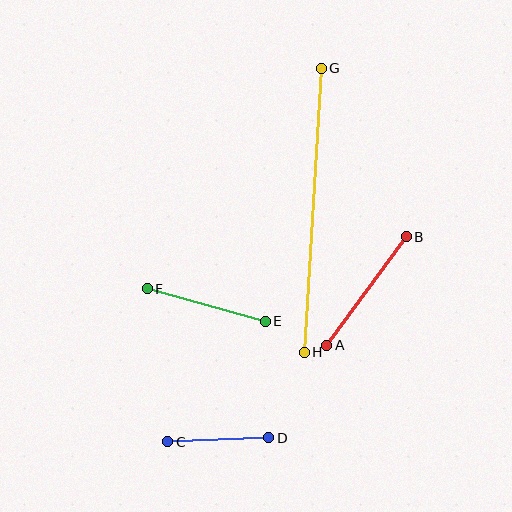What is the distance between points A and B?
The distance is approximately 135 pixels.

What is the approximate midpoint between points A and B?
The midpoint is at approximately (367, 291) pixels.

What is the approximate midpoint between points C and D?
The midpoint is at approximately (218, 440) pixels.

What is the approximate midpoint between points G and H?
The midpoint is at approximately (313, 210) pixels.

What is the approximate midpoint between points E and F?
The midpoint is at approximately (206, 305) pixels.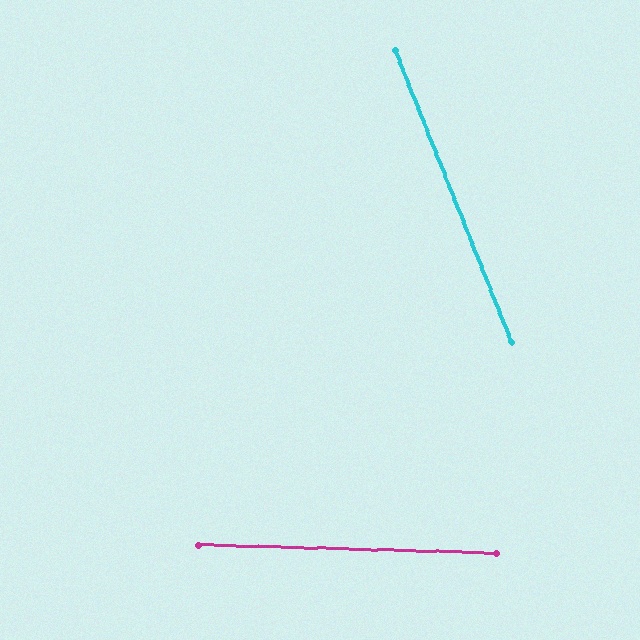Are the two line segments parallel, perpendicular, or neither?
Neither parallel nor perpendicular — they differ by about 67°.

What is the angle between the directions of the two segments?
Approximately 67 degrees.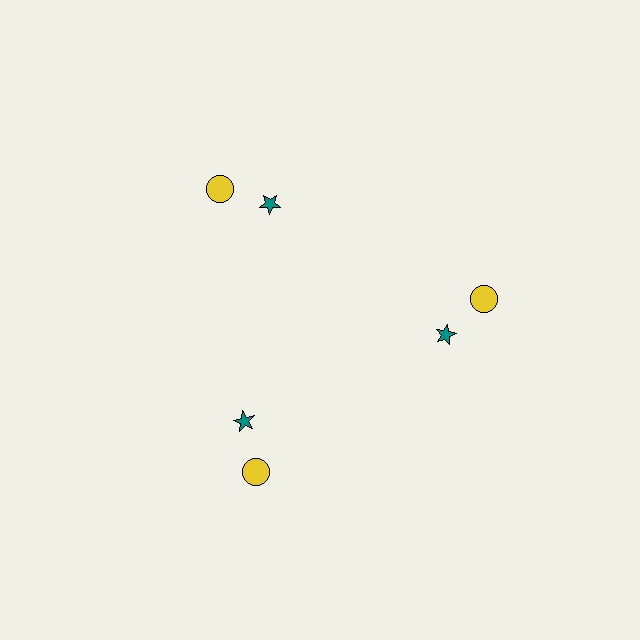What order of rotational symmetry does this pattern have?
This pattern has 3-fold rotational symmetry.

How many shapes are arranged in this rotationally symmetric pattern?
There are 6 shapes, arranged in 3 groups of 2.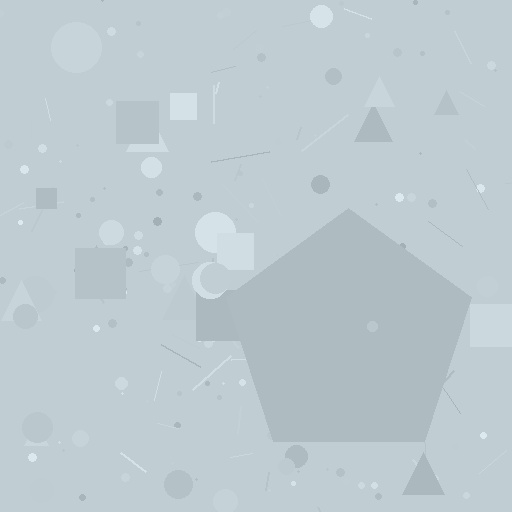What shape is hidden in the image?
A pentagon is hidden in the image.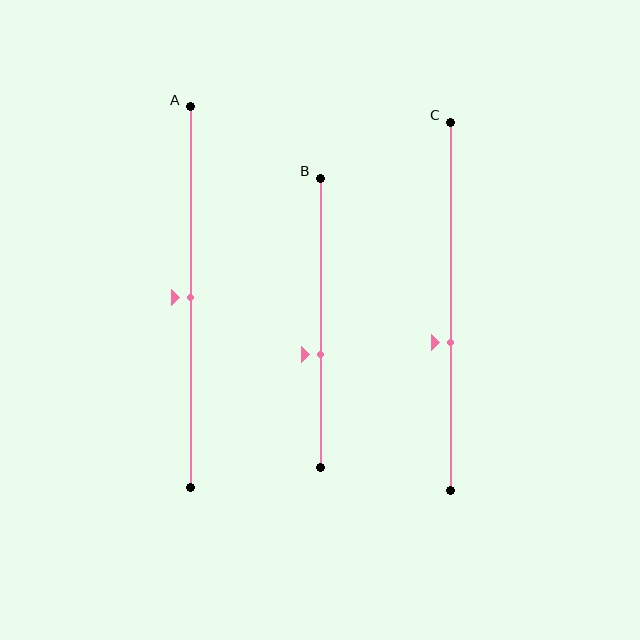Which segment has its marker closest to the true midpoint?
Segment A has its marker closest to the true midpoint.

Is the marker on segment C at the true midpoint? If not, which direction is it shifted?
No, the marker on segment C is shifted downward by about 10% of the segment length.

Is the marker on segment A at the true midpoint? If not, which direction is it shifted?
Yes, the marker on segment A is at the true midpoint.